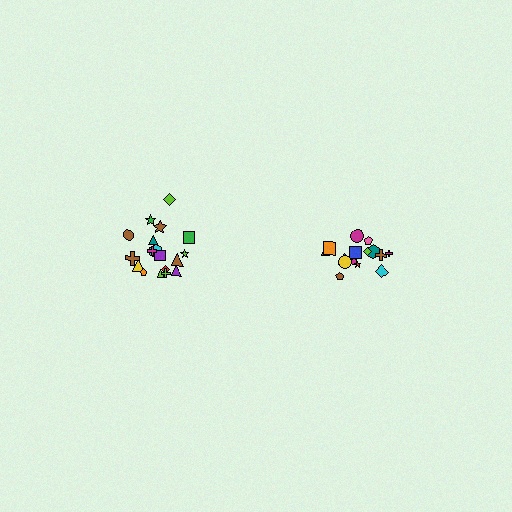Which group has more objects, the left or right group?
The left group.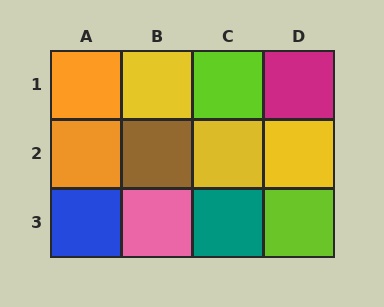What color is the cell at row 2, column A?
Orange.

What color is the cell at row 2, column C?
Yellow.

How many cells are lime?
2 cells are lime.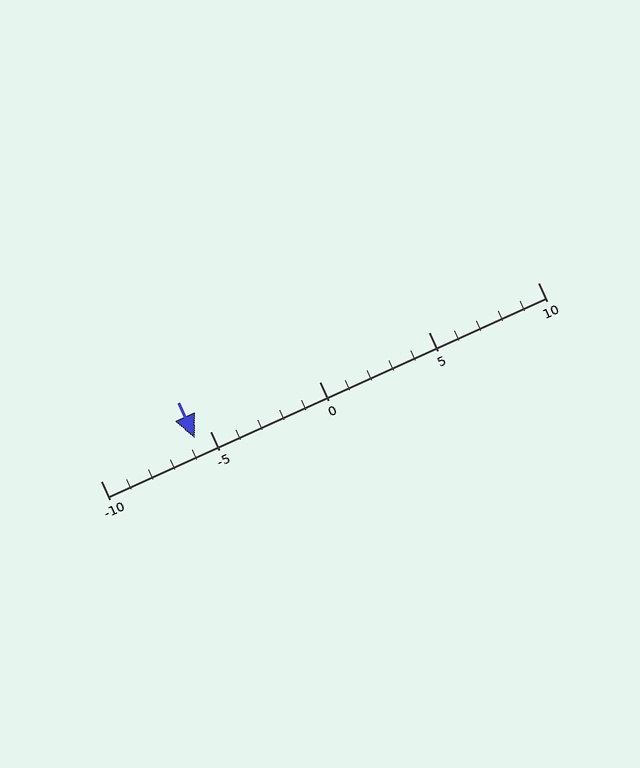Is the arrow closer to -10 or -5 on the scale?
The arrow is closer to -5.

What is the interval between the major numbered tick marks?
The major tick marks are spaced 5 units apart.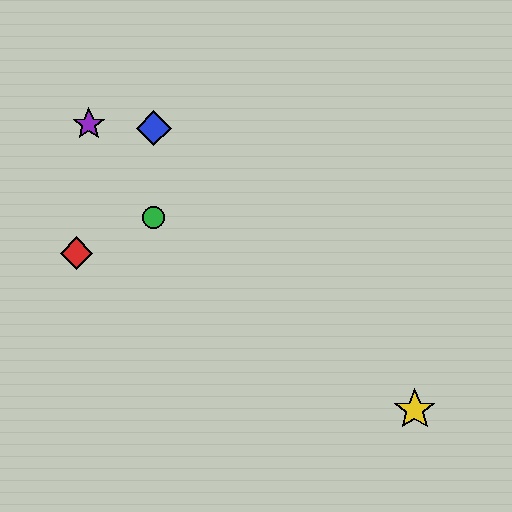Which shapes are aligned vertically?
The blue diamond, the green circle are aligned vertically.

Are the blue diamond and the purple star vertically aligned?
No, the blue diamond is at x≈154 and the purple star is at x≈89.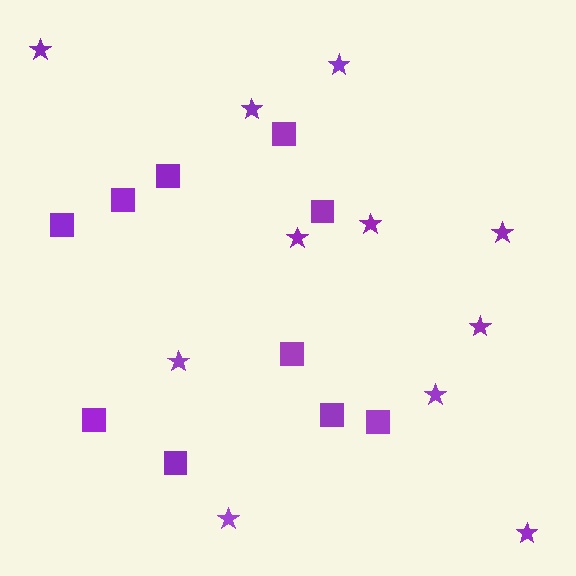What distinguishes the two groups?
There are 2 groups: one group of stars (11) and one group of squares (10).